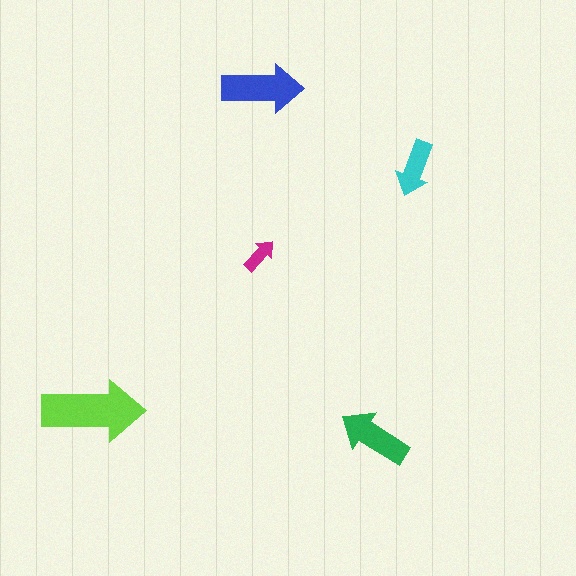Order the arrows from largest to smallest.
the lime one, the blue one, the green one, the cyan one, the magenta one.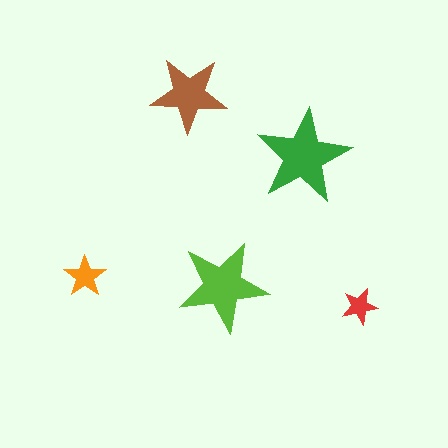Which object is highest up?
The brown star is topmost.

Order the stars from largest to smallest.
the green one, the lime one, the brown one, the orange one, the red one.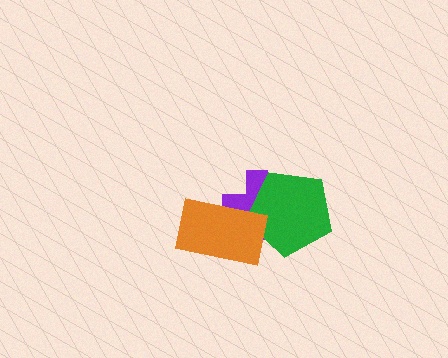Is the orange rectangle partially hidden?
No, no other shape covers it.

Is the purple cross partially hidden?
Yes, it is partially covered by another shape.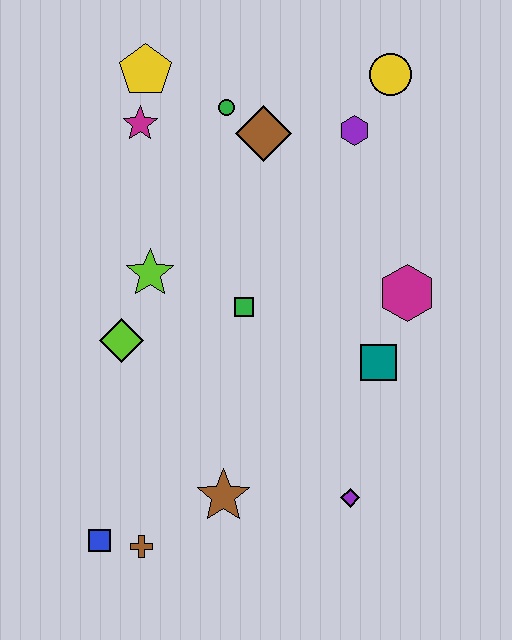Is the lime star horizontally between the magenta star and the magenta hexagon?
Yes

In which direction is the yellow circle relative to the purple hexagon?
The yellow circle is above the purple hexagon.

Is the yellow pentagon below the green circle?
No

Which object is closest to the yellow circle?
The purple hexagon is closest to the yellow circle.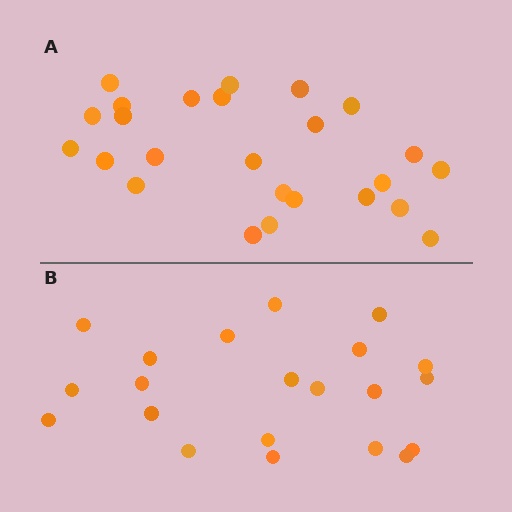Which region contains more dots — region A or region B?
Region A (the top region) has more dots.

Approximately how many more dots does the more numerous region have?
Region A has about 4 more dots than region B.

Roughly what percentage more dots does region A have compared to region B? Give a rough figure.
About 20% more.